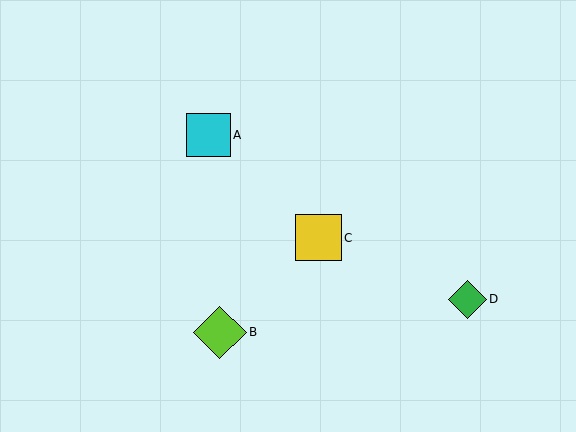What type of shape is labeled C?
Shape C is a yellow square.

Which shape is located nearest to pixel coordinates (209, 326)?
The lime diamond (labeled B) at (220, 333) is nearest to that location.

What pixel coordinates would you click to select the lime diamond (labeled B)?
Click at (220, 333) to select the lime diamond B.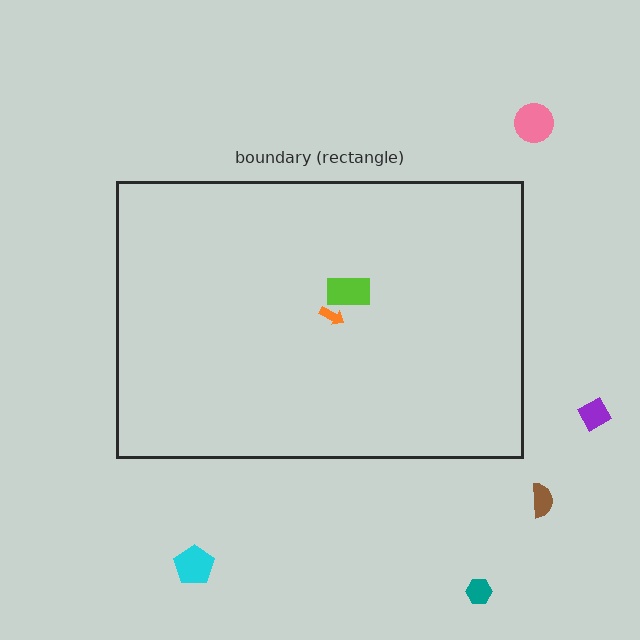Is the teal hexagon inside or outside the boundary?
Outside.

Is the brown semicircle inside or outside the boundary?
Outside.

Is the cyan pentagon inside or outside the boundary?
Outside.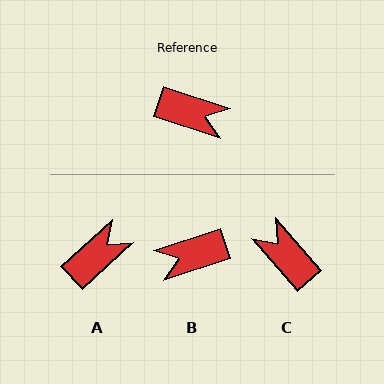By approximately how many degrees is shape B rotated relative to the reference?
Approximately 143 degrees clockwise.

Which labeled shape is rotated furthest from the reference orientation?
C, about 150 degrees away.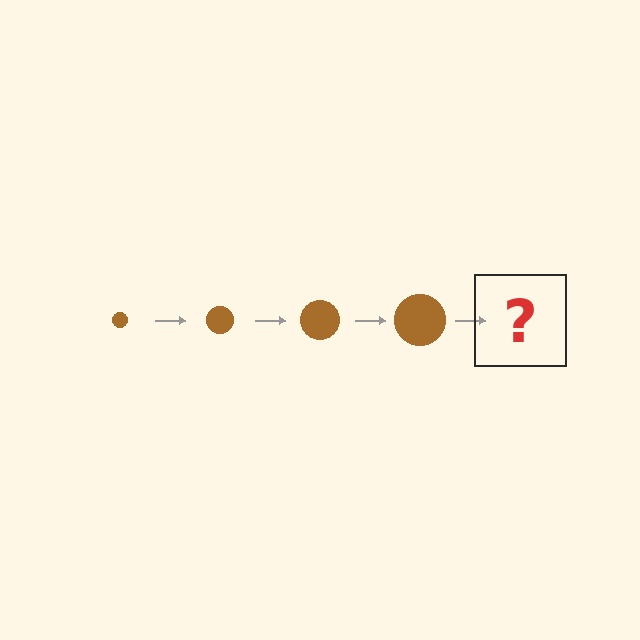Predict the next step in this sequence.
The next step is a brown circle, larger than the previous one.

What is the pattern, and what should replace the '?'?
The pattern is that the circle gets progressively larger each step. The '?' should be a brown circle, larger than the previous one.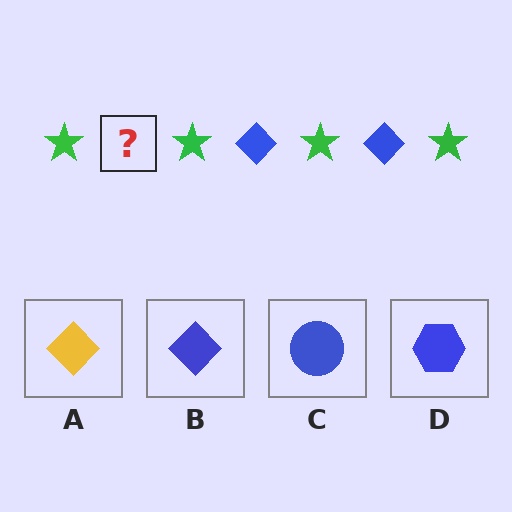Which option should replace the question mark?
Option B.